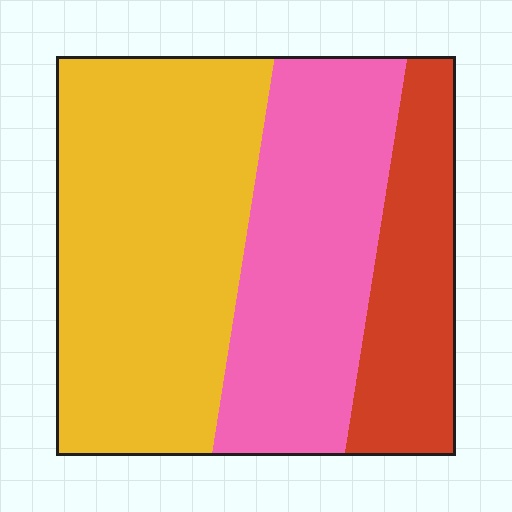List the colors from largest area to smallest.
From largest to smallest: yellow, pink, red.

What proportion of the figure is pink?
Pink covers about 35% of the figure.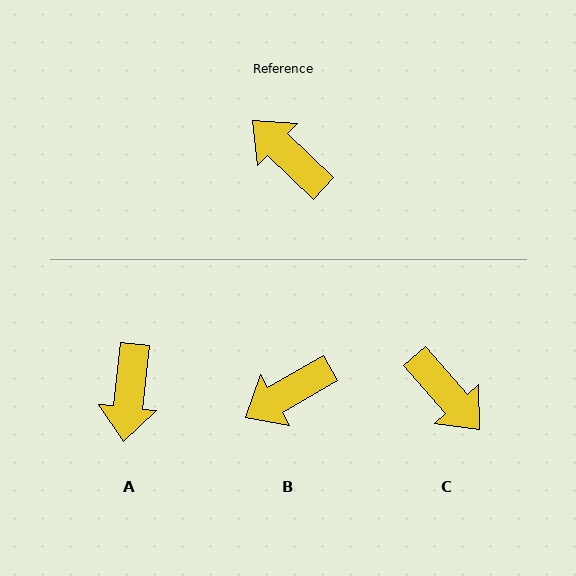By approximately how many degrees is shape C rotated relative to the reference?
Approximately 175 degrees counter-clockwise.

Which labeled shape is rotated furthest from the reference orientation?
C, about 175 degrees away.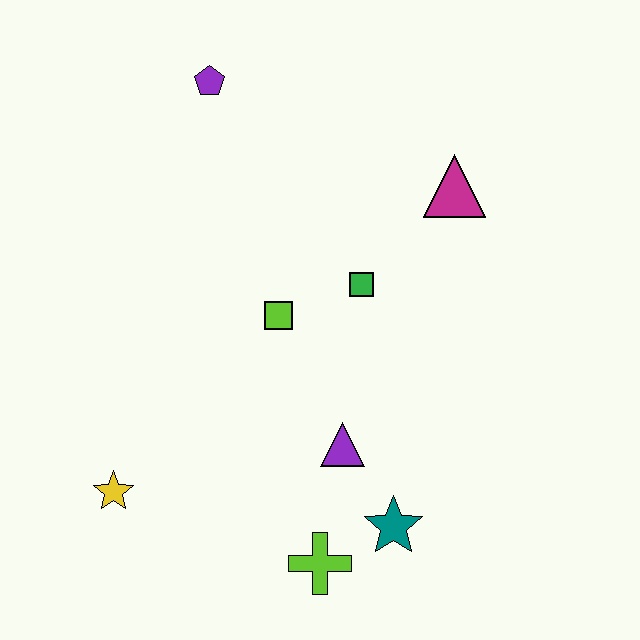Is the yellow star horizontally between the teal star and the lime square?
No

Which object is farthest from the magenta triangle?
The yellow star is farthest from the magenta triangle.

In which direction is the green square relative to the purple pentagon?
The green square is below the purple pentagon.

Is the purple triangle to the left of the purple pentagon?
No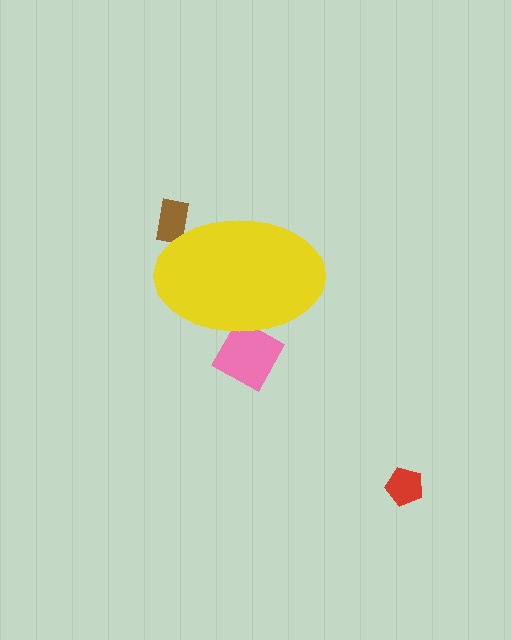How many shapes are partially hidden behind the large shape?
2 shapes are partially hidden.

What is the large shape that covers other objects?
A yellow ellipse.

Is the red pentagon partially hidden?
No, the red pentagon is fully visible.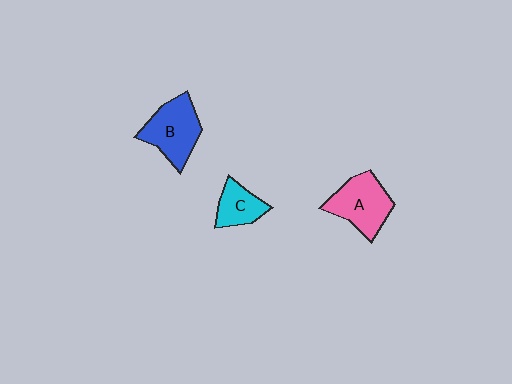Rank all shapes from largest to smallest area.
From largest to smallest: B (blue), A (pink), C (cyan).